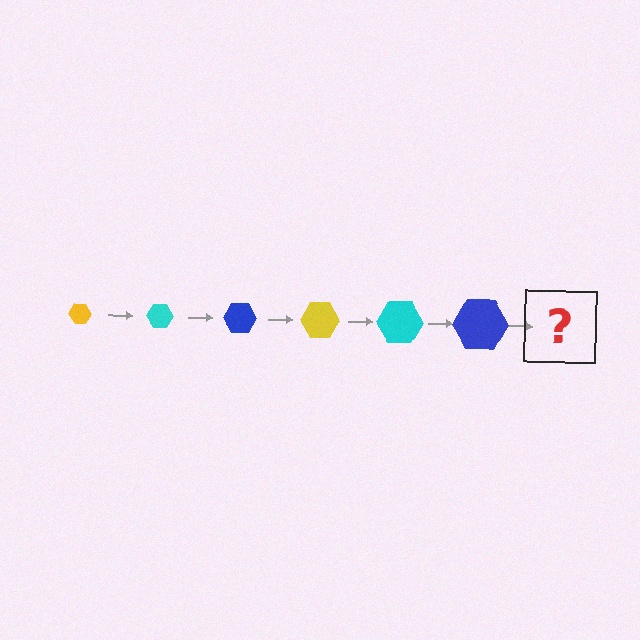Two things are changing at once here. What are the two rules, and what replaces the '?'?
The two rules are that the hexagon grows larger each step and the color cycles through yellow, cyan, and blue. The '?' should be a yellow hexagon, larger than the previous one.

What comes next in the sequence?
The next element should be a yellow hexagon, larger than the previous one.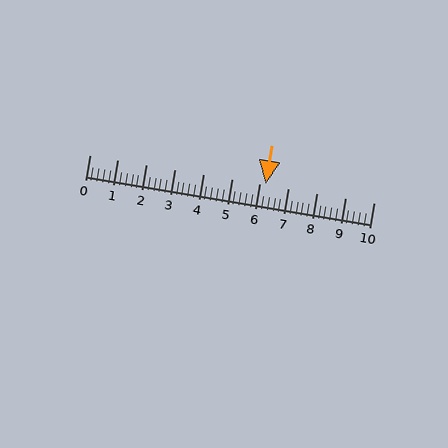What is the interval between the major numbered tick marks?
The major tick marks are spaced 1 units apart.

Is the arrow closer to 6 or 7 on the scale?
The arrow is closer to 6.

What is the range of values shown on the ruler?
The ruler shows values from 0 to 10.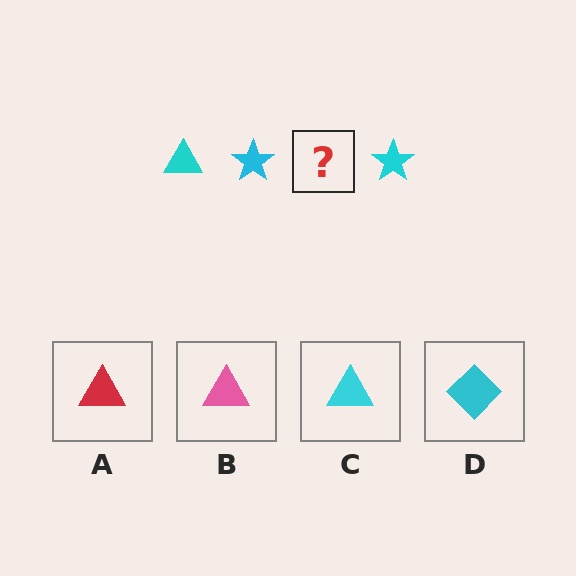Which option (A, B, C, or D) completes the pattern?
C.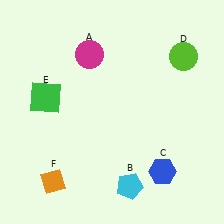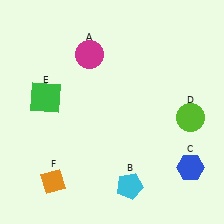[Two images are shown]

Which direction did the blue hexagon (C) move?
The blue hexagon (C) moved right.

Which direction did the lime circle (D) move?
The lime circle (D) moved down.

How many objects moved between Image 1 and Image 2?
2 objects moved between the two images.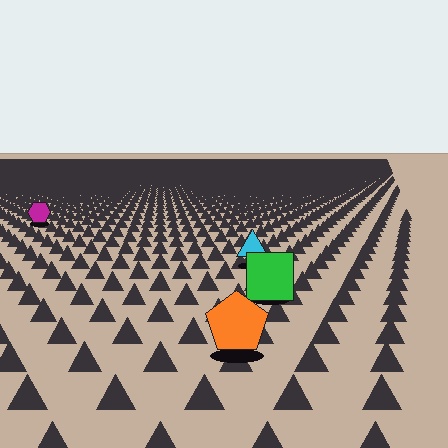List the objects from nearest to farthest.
From nearest to farthest: the orange pentagon, the green square, the cyan triangle, the magenta hexagon.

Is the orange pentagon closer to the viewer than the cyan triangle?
Yes. The orange pentagon is closer — you can tell from the texture gradient: the ground texture is coarser near it.